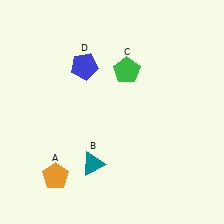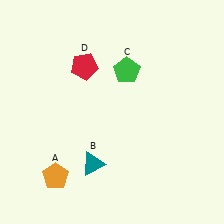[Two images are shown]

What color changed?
The pentagon (D) changed from blue in Image 1 to red in Image 2.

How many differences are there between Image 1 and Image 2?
There is 1 difference between the two images.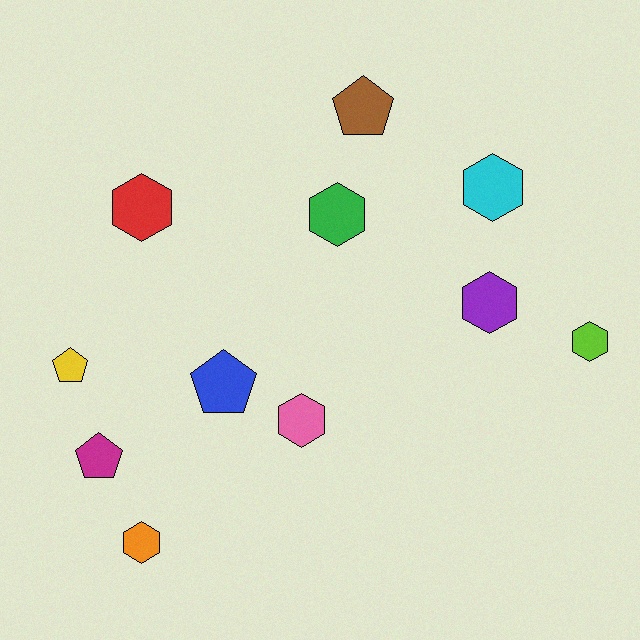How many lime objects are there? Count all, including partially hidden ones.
There is 1 lime object.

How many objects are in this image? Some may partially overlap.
There are 11 objects.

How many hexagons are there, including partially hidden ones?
There are 7 hexagons.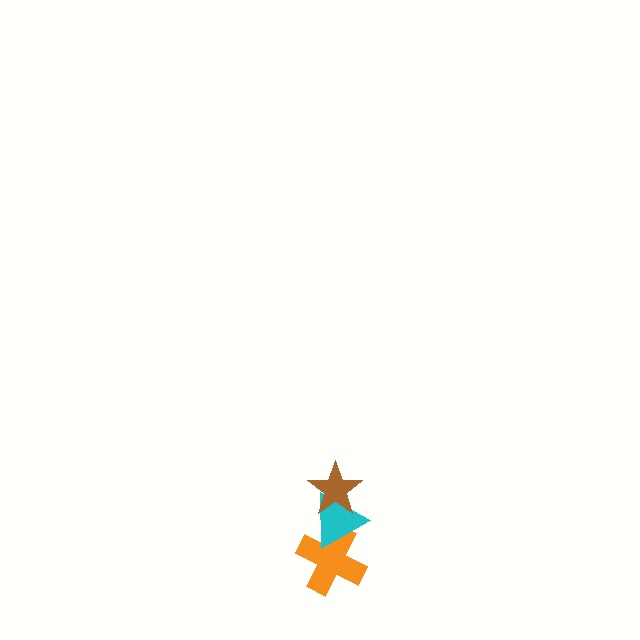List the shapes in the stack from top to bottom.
From top to bottom: the brown star, the cyan triangle, the orange cross.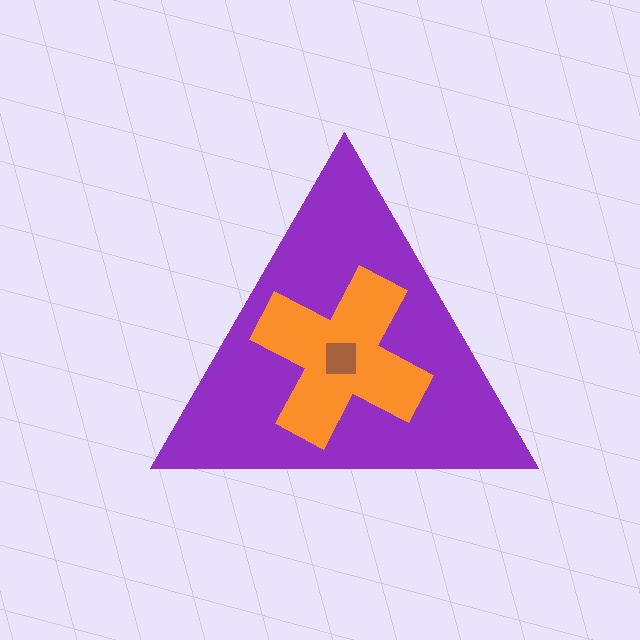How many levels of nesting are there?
3.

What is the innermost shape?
The brown square.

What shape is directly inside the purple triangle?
The orange cross.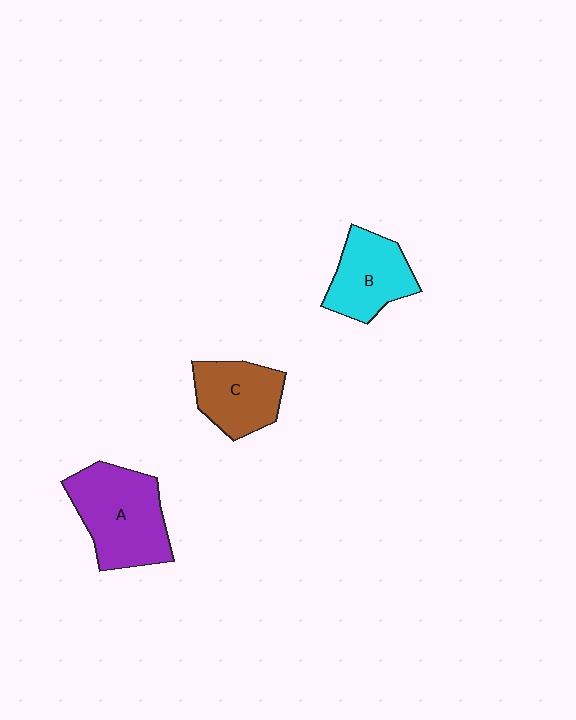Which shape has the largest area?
Shape A (purple).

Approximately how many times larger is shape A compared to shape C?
Approximately 1.5 times.